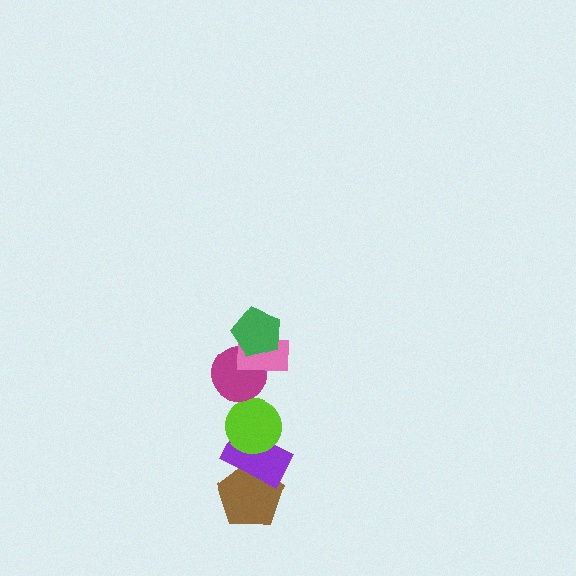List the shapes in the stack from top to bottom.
From top to bottom: the green pentagon, the pink rectangle, the magenta circle, the lime circle, the purple rectangle, the brown pentagon.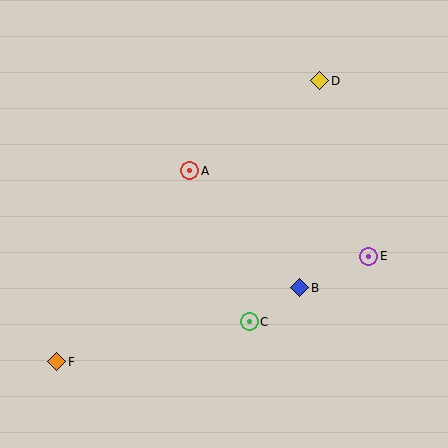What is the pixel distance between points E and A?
The distance between E and A is 198 pixels.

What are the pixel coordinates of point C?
Point C is at (249, 322).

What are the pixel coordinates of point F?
Point F is at (57, 362).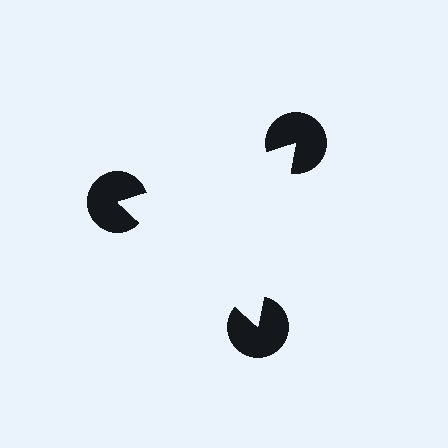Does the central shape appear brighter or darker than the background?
It typically appears slightly brighter than the background, even though no actual brightness change is drawn.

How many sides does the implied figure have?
3 sides.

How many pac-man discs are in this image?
There are 3 — one at each vertex of the illusory triangle.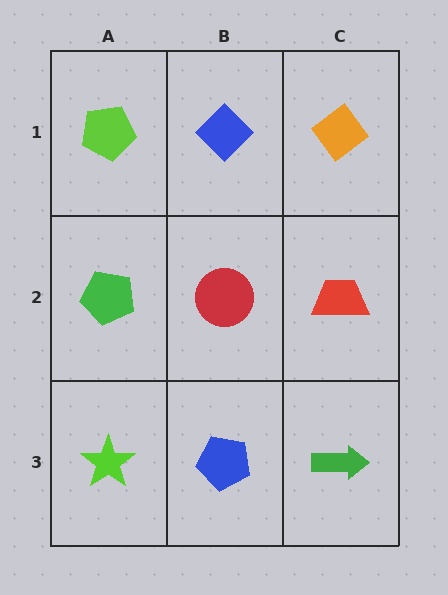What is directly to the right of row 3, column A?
A blue pentagon.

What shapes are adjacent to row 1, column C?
A red trapezoid (row 2, column C), a blue diamond (row 1, column B).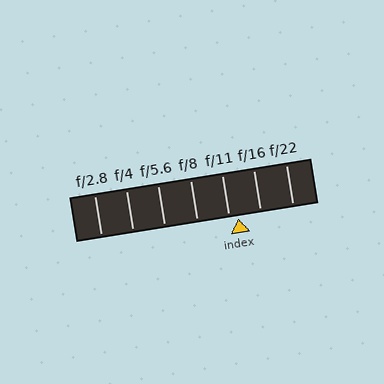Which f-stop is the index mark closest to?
The index mark is closest to f/11.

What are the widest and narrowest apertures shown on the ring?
The widest aperture shown is f/2.8 and the narrowest is f/22.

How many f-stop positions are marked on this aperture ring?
There are 7 f-stop positions marked.